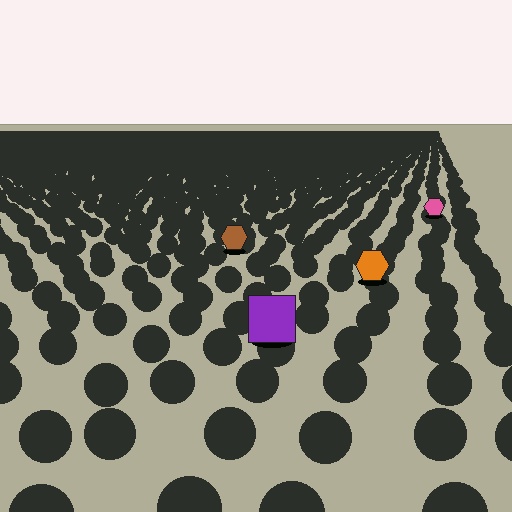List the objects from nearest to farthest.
From nearest to farthest: the purple square, the orange hexagon, the brown hexagon, the pink hexagon.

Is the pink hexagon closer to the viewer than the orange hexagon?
No. The orange hexagon is closer — you can tell from the texture gradient: the ground texture is coarser near it.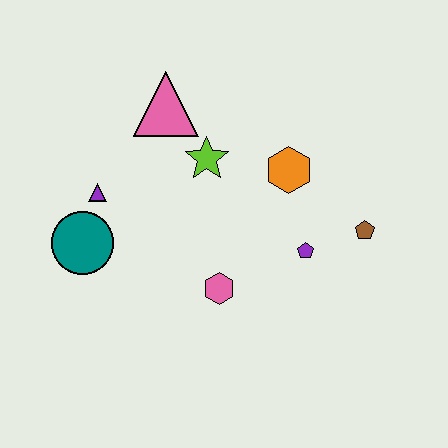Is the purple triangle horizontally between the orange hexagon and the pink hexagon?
No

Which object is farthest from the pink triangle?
The brown pentagon is farthest from the pink triangle.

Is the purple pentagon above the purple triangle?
No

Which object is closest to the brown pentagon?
The purple pentagon is closest to the brown pentagon.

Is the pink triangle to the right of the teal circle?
Yes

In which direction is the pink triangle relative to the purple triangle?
The pink triangle is above the purple triangle.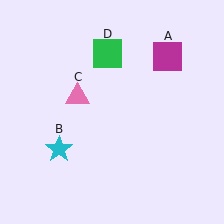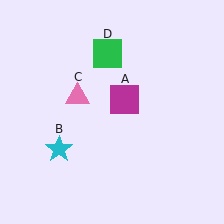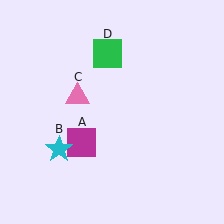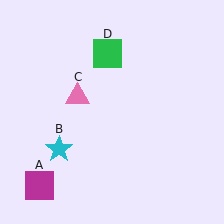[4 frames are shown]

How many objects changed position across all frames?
1 object changed position: magenta square (object A).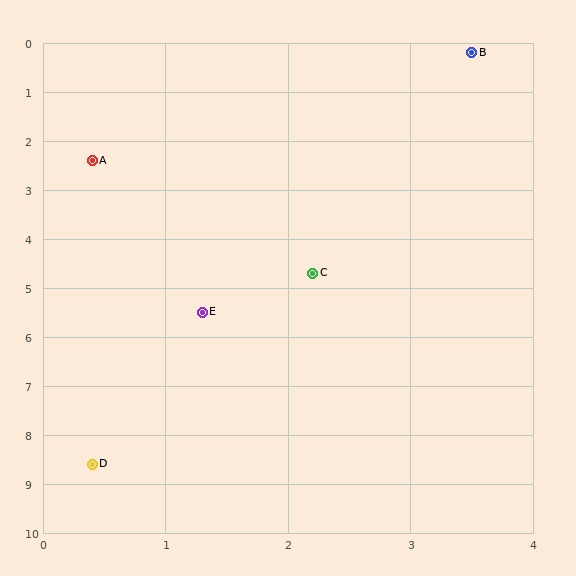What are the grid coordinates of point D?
Point D is at approximately (0.4, 8.6).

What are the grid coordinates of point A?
Point A is at approximately (0.4, 2.4).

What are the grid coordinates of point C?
Point C is at approximately (2.2, 4.7).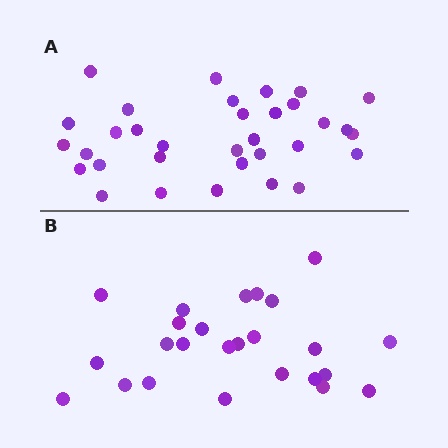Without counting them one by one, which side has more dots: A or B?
Region A (the top region) has more dots.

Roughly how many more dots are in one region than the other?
Region A has roughly 8 or so more dots than region B.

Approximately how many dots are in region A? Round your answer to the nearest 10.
About 30 dots. (The exact count is 33, which rounds to 30.)